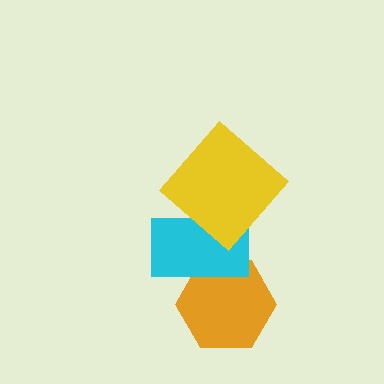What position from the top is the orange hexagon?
The orange hexagon is 3rd from the top.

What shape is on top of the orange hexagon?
The cyan rectangle is on top of the orange hexagon.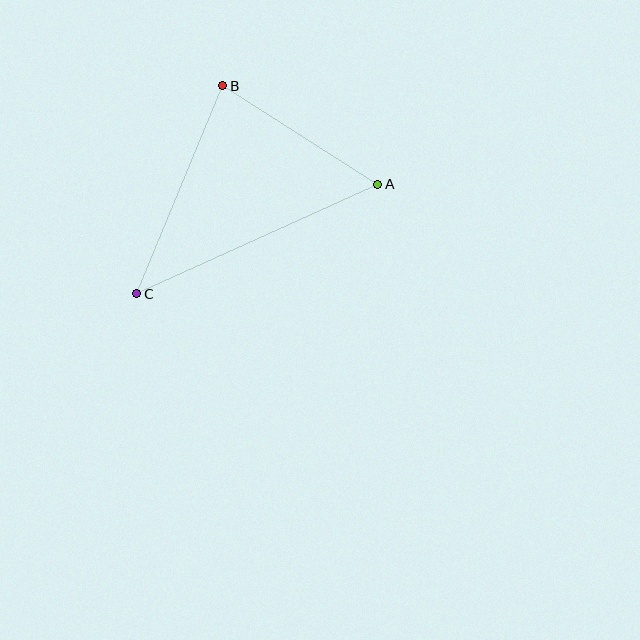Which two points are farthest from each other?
Points A and C are farthest from each other.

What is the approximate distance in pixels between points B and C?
The distance between B and C is approximately 225 pixels.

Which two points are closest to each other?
Points A and B are closest to each other.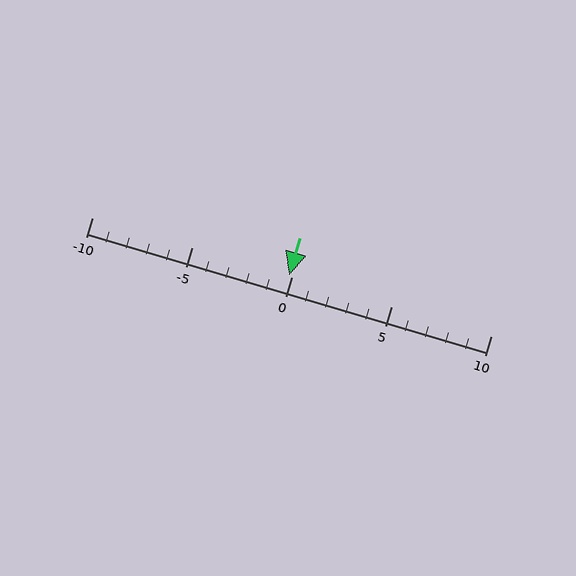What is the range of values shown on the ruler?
The ruler shows values from -10 to 10.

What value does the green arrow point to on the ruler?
The green arrow points to approximately 0.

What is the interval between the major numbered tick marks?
The major tick marks are spaced 5 units apart.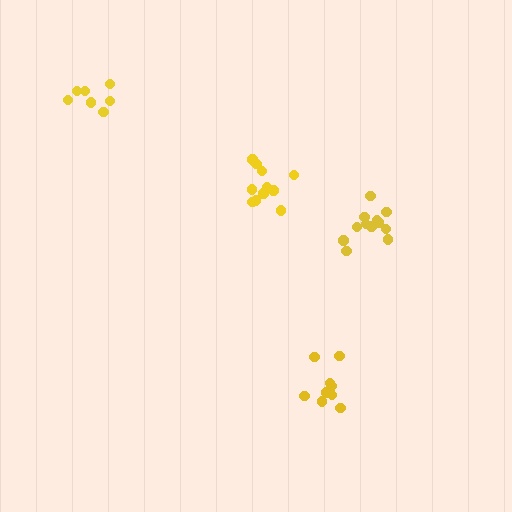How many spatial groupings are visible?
There are 4 spatial groupings.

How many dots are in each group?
Group 1: 11 dots, Group 2: 7 dots, Group 3: 10 dots, Group 4: 13 dots (41 total).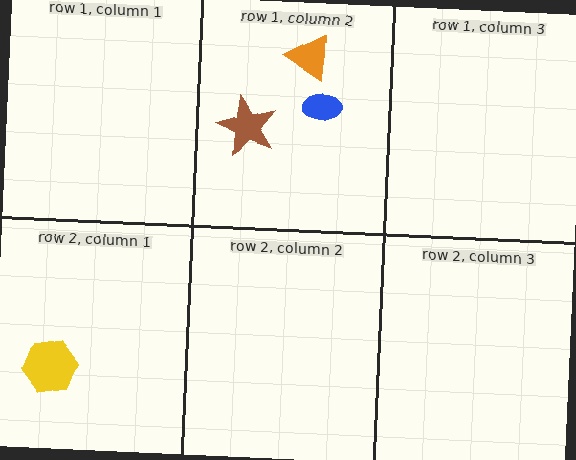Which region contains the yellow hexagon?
The row 2, column 1 region.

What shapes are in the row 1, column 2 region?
The blue ellipse, the brown star, the orange triangle.